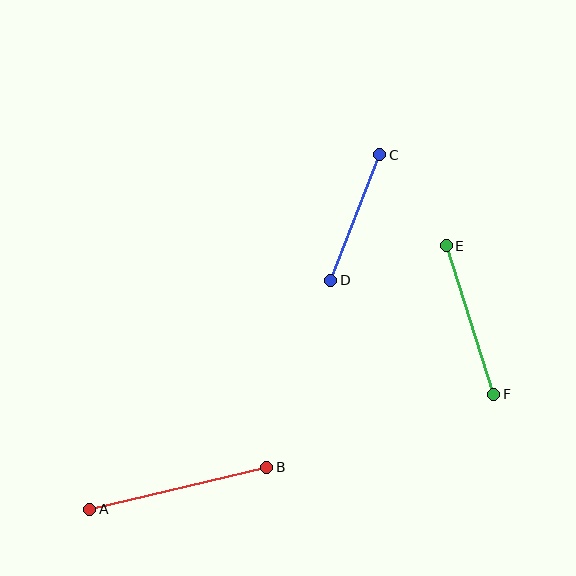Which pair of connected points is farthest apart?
Points A and B are farthest apart.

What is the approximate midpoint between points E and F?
The midpoint is at approximately (470, 320) pixels.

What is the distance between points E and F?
The distance is approximately 156 pixels.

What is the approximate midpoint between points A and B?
The midpoint is at approximately (178, 488) pixels.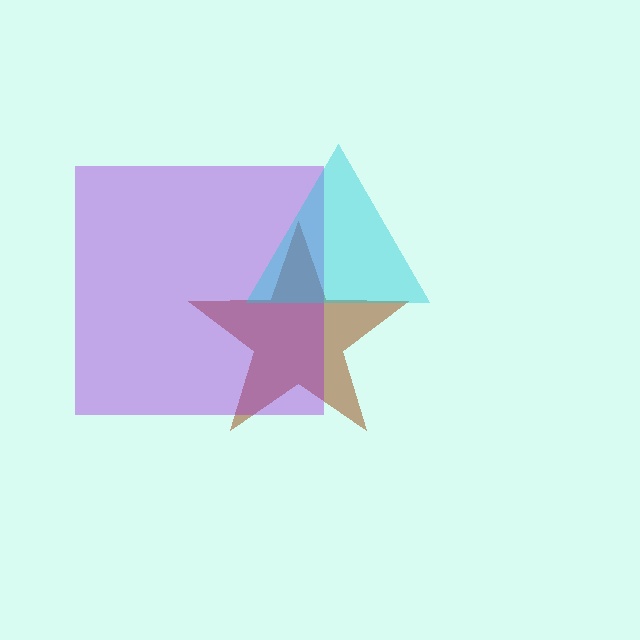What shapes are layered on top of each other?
The layered shapes are: a brown star, a purple square, a cyan triangle.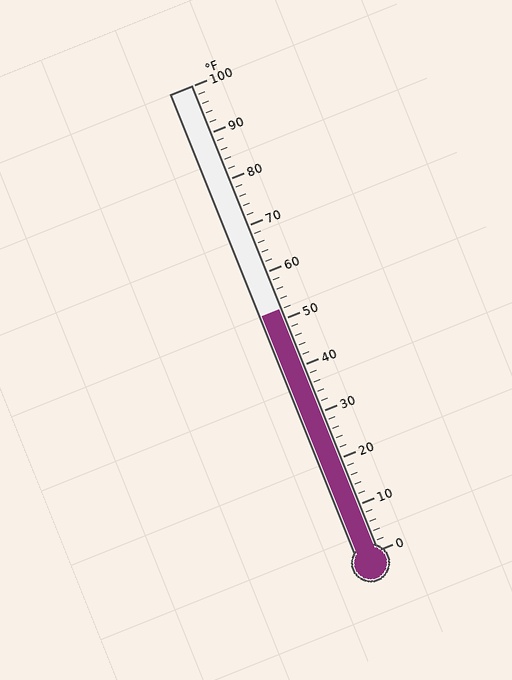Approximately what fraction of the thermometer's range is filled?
The thermometer is filled to approximately 50% of its range.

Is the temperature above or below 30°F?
The temperature is above 30°F.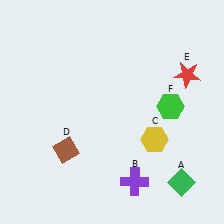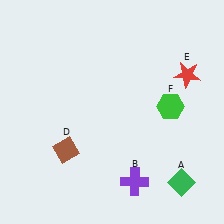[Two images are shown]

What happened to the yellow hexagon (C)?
The yellow hexagon (C) was removed in Image 2. It was in the bottom-right area of Image 1.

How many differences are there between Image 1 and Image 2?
There is 1 difference between the two images.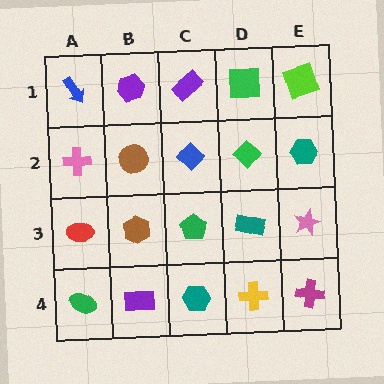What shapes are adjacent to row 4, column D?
A teal rectangle (row 3, column D), a teal hexagon (row 4, column C), a magenta cross (row 4, column E).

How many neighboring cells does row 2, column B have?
4.